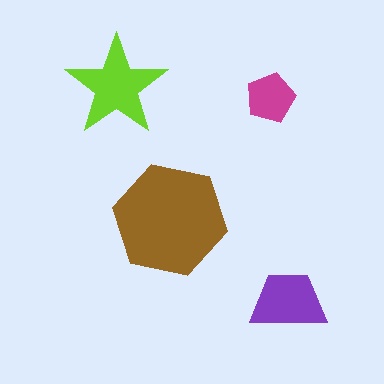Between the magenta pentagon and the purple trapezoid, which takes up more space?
The purple trapezoid.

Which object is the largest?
The brown hexagon.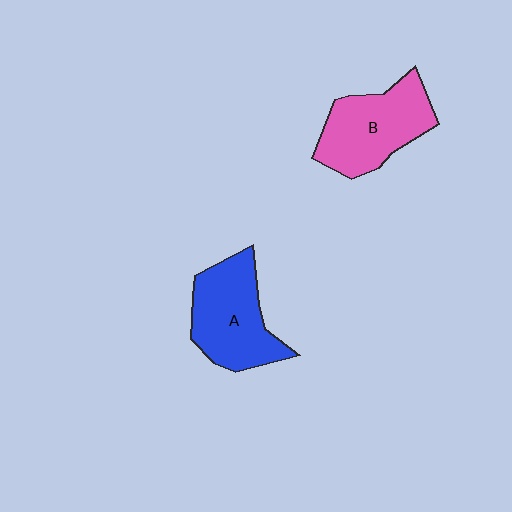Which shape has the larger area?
Shape B (pink).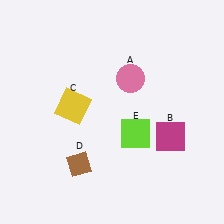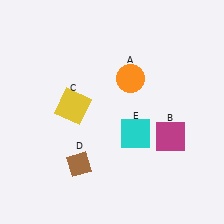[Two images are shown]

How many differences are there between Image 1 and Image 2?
There are 2 differences between the two images.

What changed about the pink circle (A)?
In Image 1, A is pink. In Image 2, it changed to orange.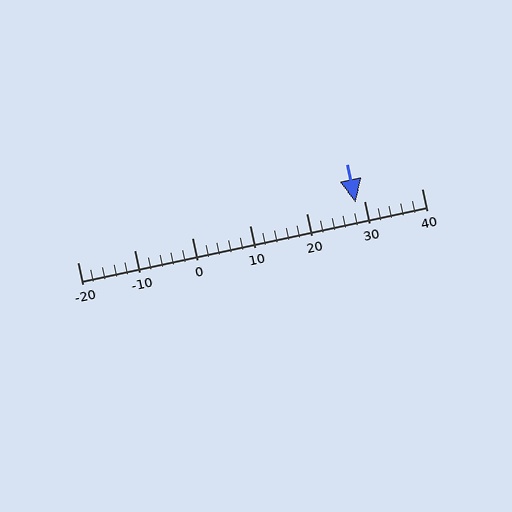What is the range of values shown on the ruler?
The ruler shows values from -20 to 40.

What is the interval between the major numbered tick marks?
The major tick marks are spaced 10 units apart.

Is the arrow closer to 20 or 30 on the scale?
The arrow is closer to 30.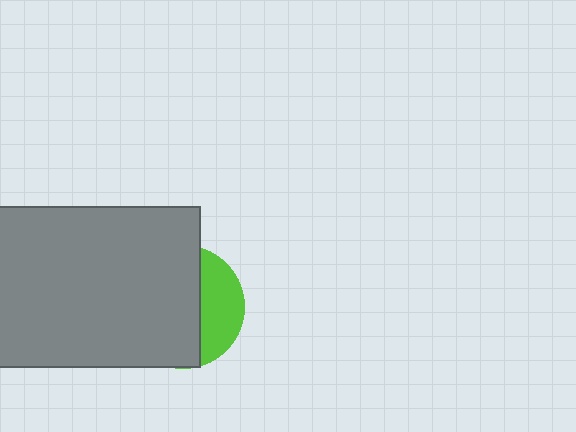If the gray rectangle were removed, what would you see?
You would see the complete lime circle.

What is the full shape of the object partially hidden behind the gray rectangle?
The partially hidden object is a lime circle.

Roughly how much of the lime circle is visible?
A small part of it is visible (roughly 32%).